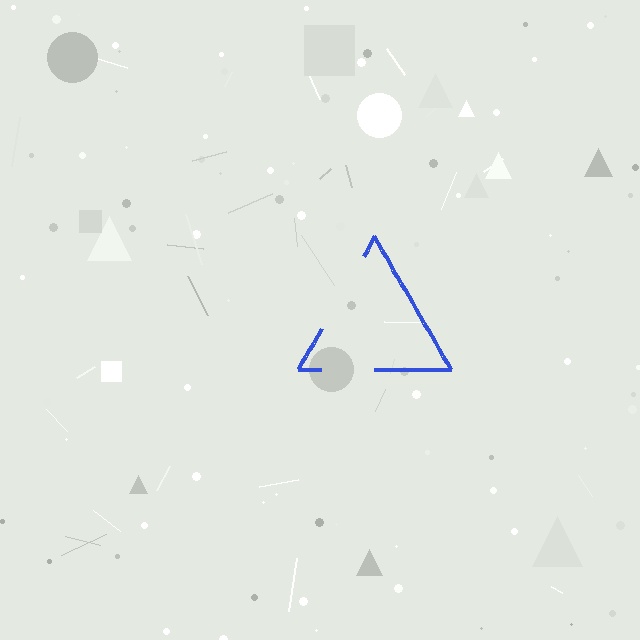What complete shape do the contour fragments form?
The contour fragments form a triangle.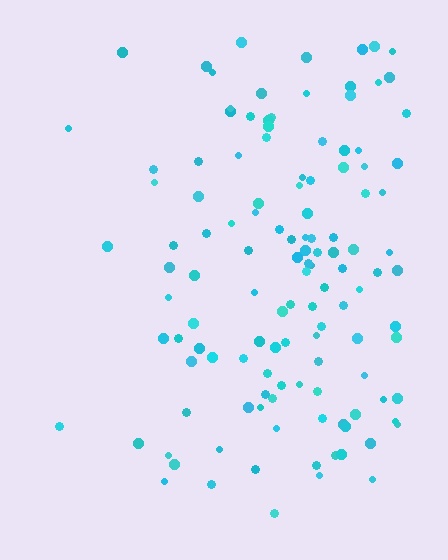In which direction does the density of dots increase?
From left to right, with the right side densest.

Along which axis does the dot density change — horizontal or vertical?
Horizontal.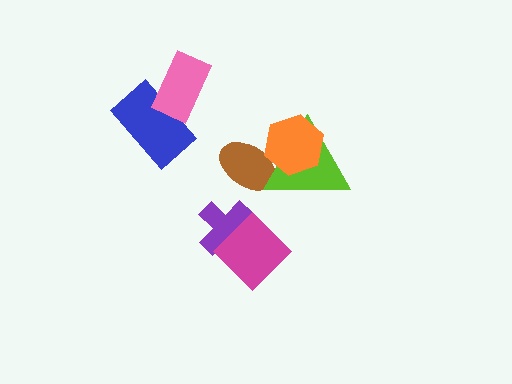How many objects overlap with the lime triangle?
2 objects overlap with the lime triangle.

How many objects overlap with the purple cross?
1 object overlaps with the purple cross.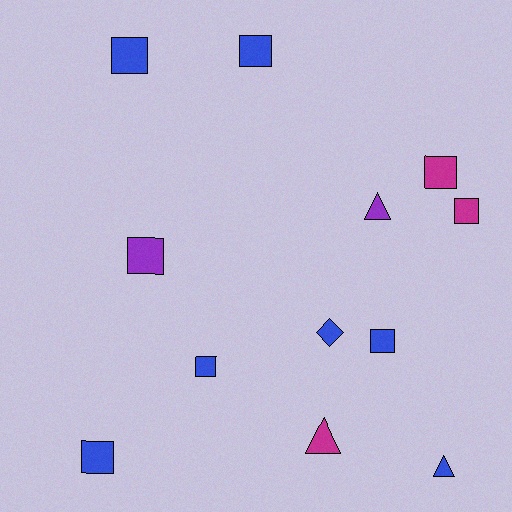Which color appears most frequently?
Blue, with 7 objects.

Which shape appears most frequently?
Square, with 8 objects.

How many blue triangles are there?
There is 1 blue triangle.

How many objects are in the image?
There are 12 objects.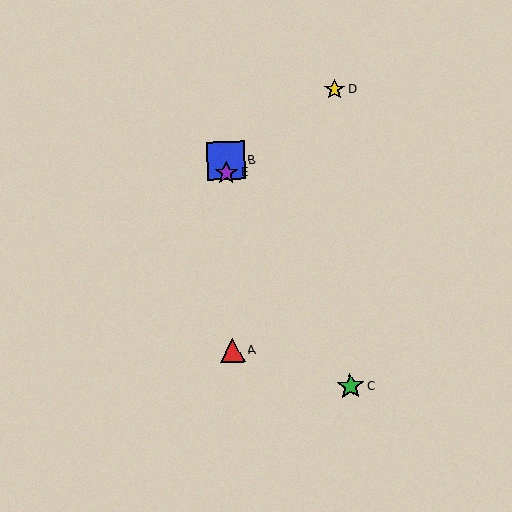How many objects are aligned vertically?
3 objects (A, B, E) are aligned vertically.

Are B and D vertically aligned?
No, B is at x≈226 and D is at x≈334.